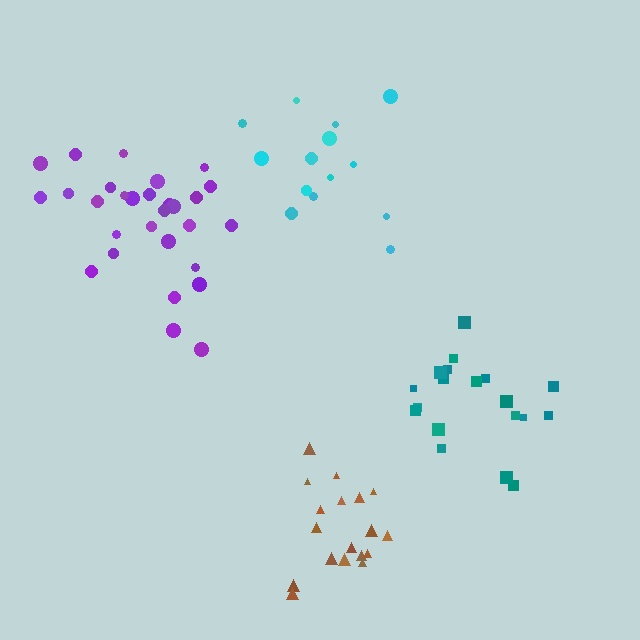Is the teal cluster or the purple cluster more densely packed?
Teal.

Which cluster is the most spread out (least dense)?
Cyan.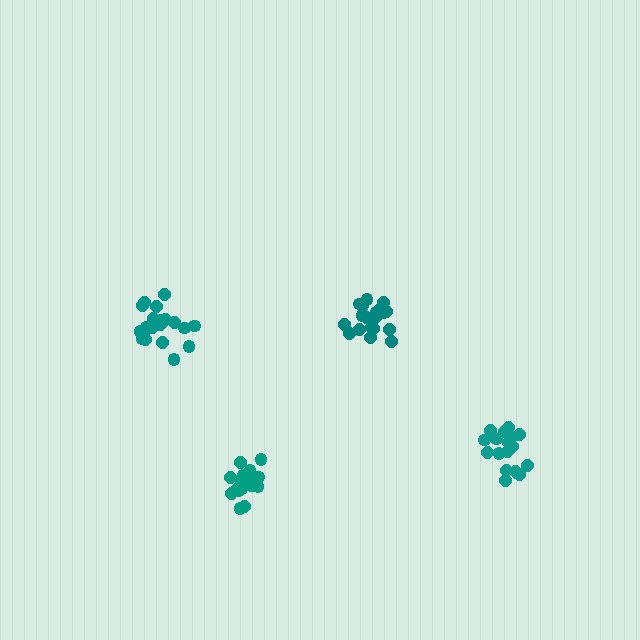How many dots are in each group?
Group 1: 16 dots, Group 2: 20 dots, Group 3: 18 dots, Group 4: 20 dots (74 total).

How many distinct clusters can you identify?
There are 4 distinct clusters.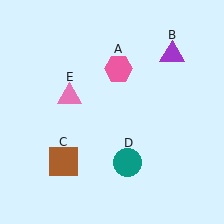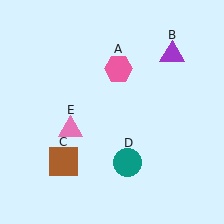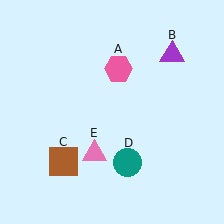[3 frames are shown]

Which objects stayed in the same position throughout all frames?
Pink hexagon (object A) and purple triangle (object B) and brown square (object C) and teal circle (object D) remained stationary.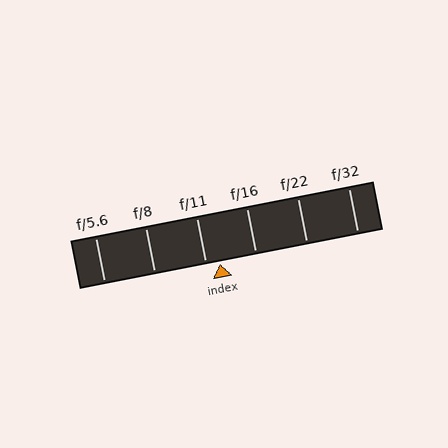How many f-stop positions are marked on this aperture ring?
There are 6 f-stop positions marked.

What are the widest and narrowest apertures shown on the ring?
The widest aperture shown is f/5.6 and the narrowest is f/32.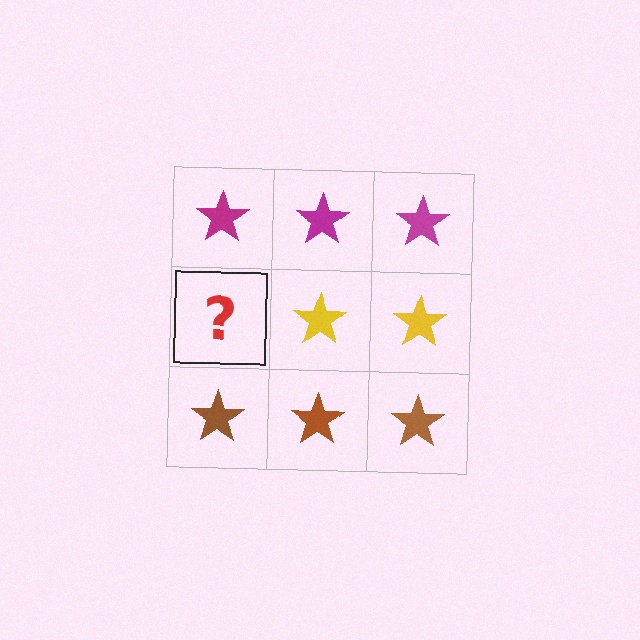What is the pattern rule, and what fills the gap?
The rule is that each row has a consistent color. The gap should be filled with a yellow star.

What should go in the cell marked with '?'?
The missing cell should contain a yellow star.